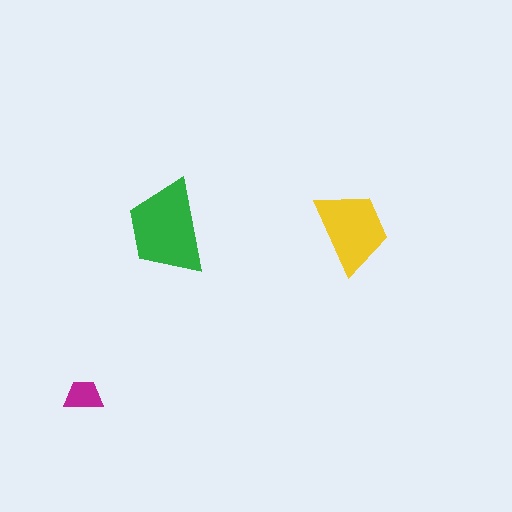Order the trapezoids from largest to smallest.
the green one, the yellow one, the magenta one.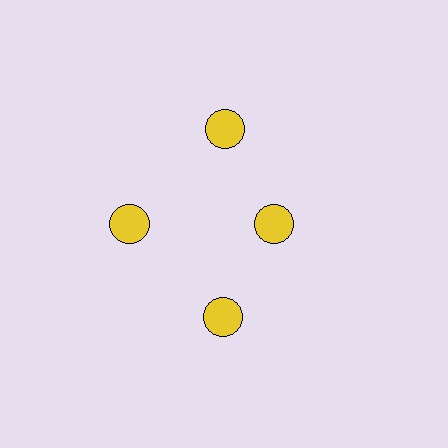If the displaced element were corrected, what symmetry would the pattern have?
It would have 4-fold rotational symmetry — the pattern would map onto itself every 90 degrees.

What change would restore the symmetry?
The symmetry would be restored by moving it outward, back onto the ring so that all 4 circles sit at equal angles and equal distance from the center.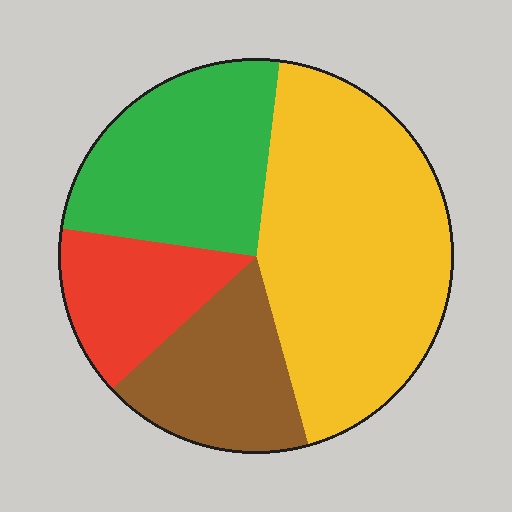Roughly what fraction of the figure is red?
Red takes up about one eighth (1/8) of the figure.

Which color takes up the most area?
Yellow, at roughly 45%.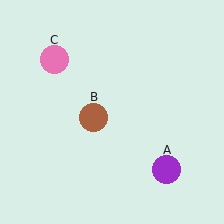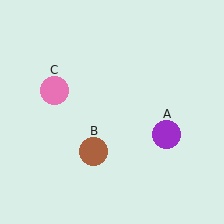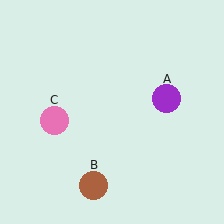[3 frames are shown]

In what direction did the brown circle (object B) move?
The brown circle (object B) moved down.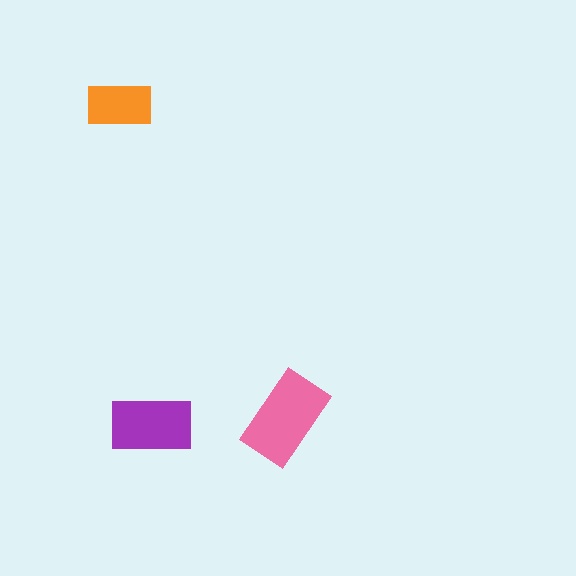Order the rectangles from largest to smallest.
the pink one, the purple one, the orange one.